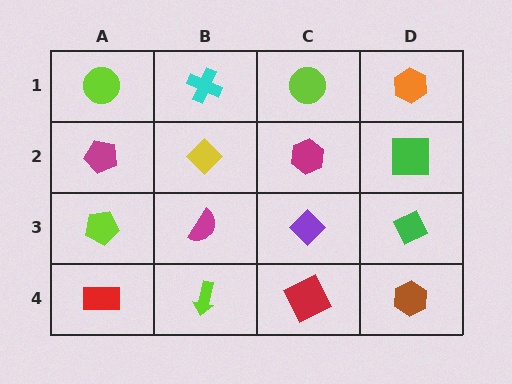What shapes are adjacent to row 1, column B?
A yellow diamond (row 2, column B), a lime circle (row 1, column A), a lime circle (row 1, column C).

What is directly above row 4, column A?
A lime pentagon.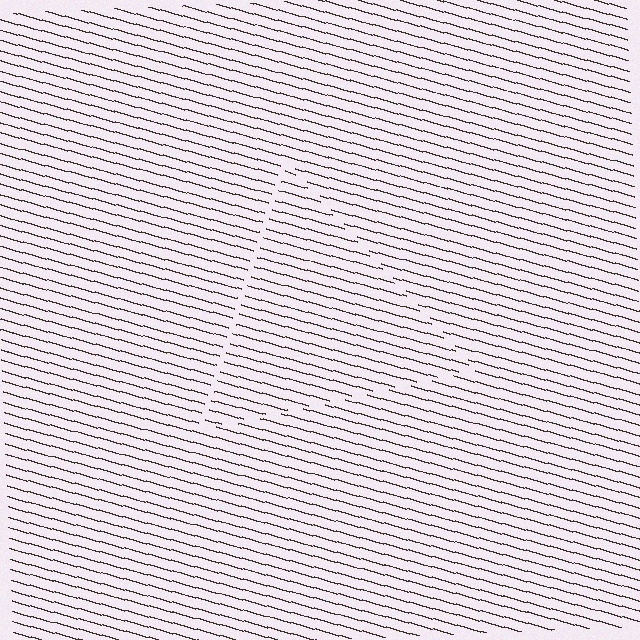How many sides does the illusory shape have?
3 sides — the line-ends trace a triangle.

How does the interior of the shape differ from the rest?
The interior of the shape contains the same grating, shifted by half a period — the contour is defined by the phase discontinuity where line-ends from the inner and outer gratings abut.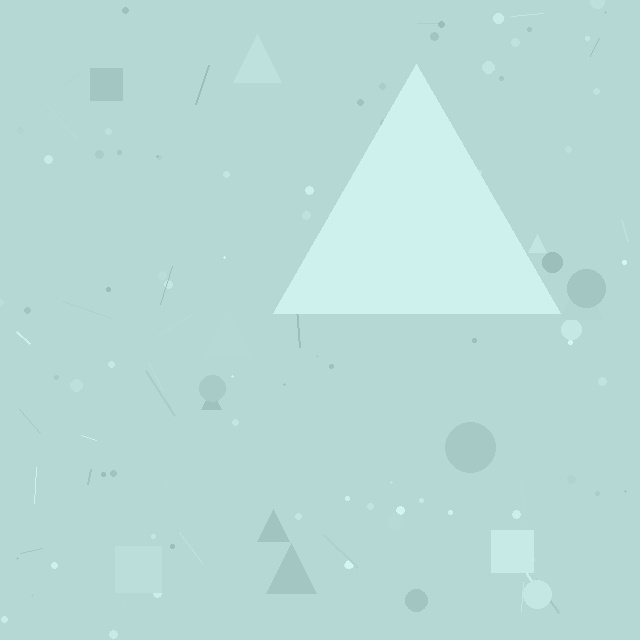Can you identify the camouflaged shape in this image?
The camouflaged shape is a triangle.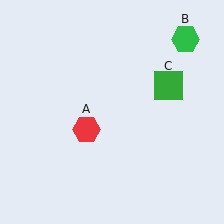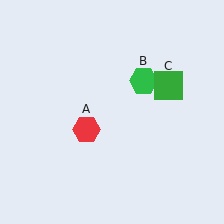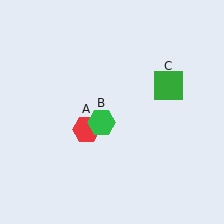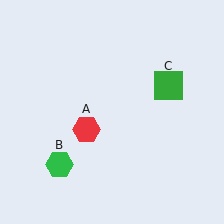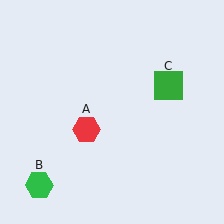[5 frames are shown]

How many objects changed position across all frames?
1 object changed position: green hexagon (object B).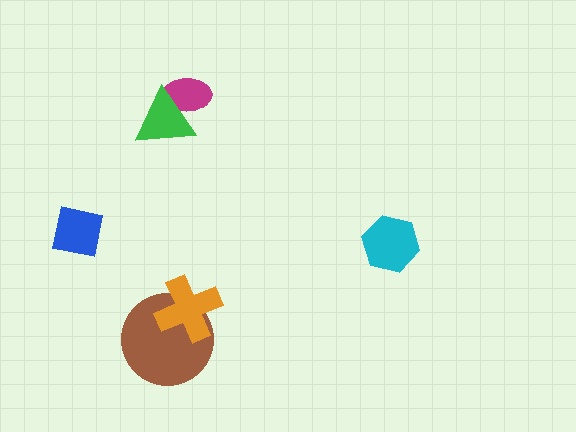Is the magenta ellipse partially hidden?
Yes, it is partially covered by another shape.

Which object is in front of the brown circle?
The orange cross is in front of the brown circle.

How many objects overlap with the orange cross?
1 object overlaps with the orange cross.